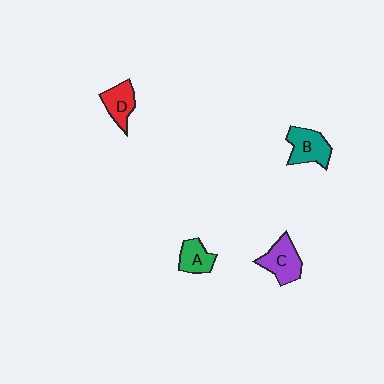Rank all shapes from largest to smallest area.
From largest to smallest: B (teal), C (purple), D (red), A (green).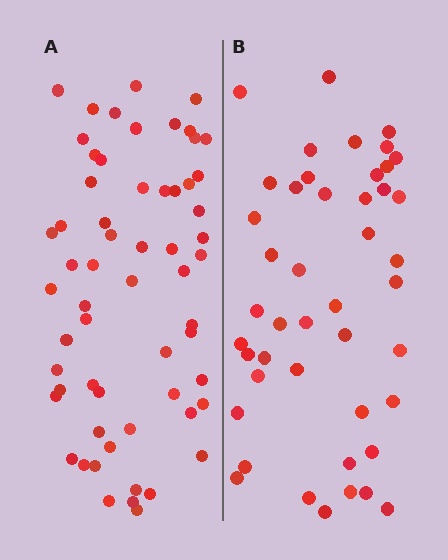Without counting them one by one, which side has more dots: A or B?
Region A (the left region) has more dots.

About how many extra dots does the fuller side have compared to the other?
Region A has approximately 15 more dots than region B.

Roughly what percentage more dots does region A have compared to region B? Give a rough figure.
About 35% more.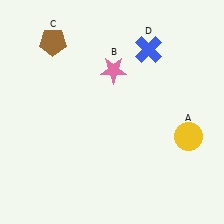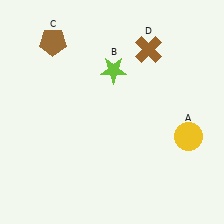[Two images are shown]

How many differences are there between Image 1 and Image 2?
There are 2 differences between the two images.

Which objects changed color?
B changed from pink to lime. D changed from blue to brown.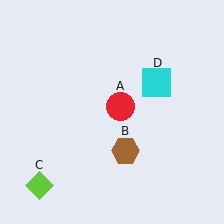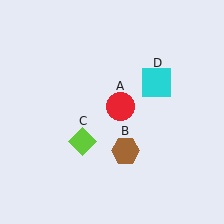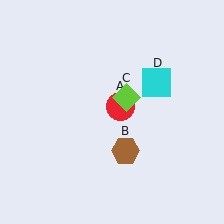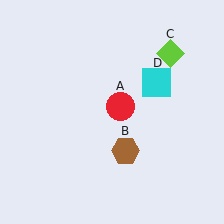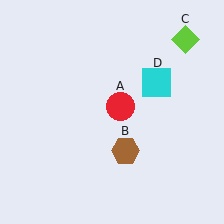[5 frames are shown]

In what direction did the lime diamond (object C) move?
The lime diamond (object C) moved up and to the right.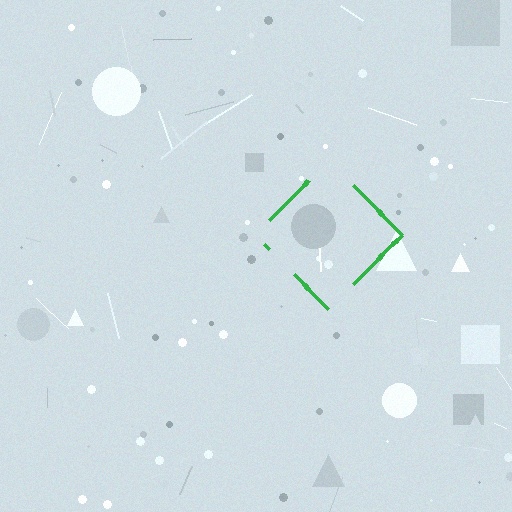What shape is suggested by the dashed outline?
The dashed outline suggests a diamond.